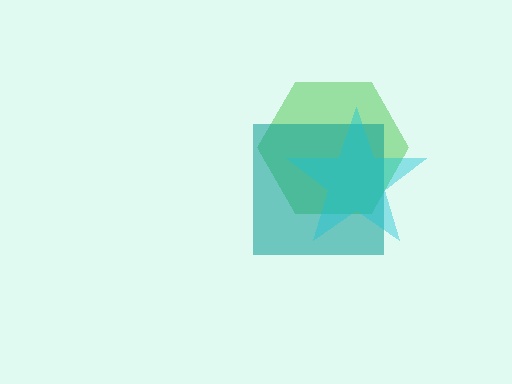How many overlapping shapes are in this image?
There are 3 overlapping shapes in the image.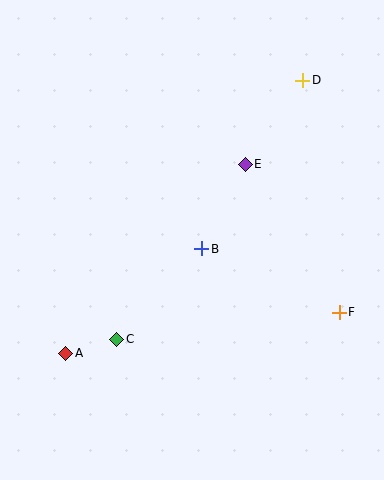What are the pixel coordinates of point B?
Point B is at (202, 249).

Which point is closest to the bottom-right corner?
Point F is closest to the bottom-right corner.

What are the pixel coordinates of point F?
Point F is at (339, 312).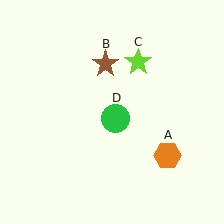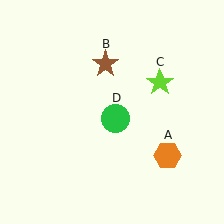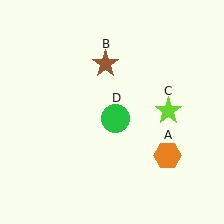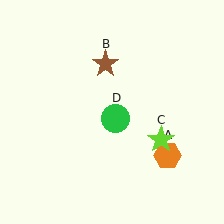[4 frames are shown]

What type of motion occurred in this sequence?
The lime star (object C) rotated clockwise around the center of the scene.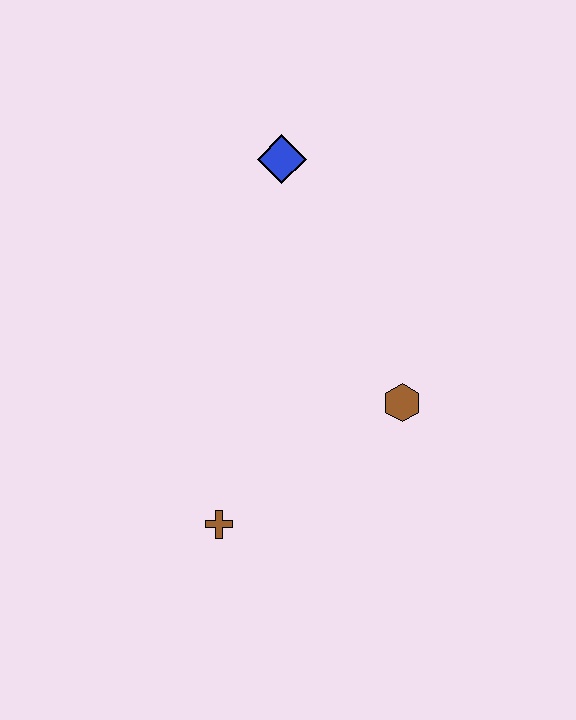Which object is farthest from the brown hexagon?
The blue diamond is farthest from the brown hexagon.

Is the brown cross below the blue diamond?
Yes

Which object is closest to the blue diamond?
The brown hexagon is closest to the blue diamond.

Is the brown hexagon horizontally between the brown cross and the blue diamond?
No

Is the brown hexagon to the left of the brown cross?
No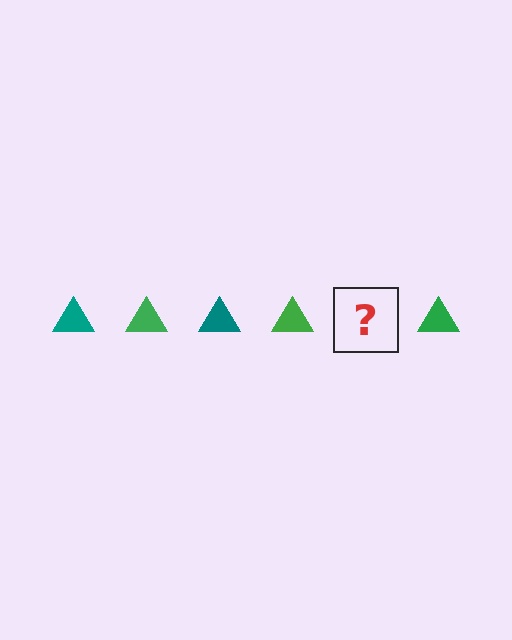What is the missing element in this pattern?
The missing element is a teal triangle.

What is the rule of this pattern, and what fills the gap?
The rule is that the pattern cycles through teal, green triangles. The gap should be filled with a teal triangle.